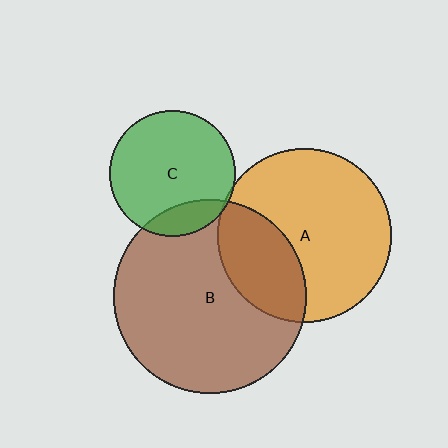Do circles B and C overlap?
Yes.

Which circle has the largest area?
Circle B (brown).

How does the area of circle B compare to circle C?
Approximately 2.4 times.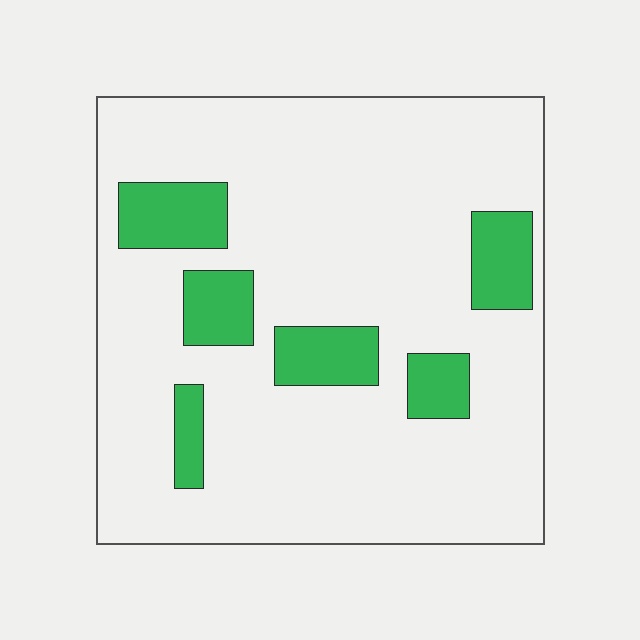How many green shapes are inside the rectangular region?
6.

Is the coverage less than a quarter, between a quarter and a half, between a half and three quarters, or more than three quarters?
Less than a quarter.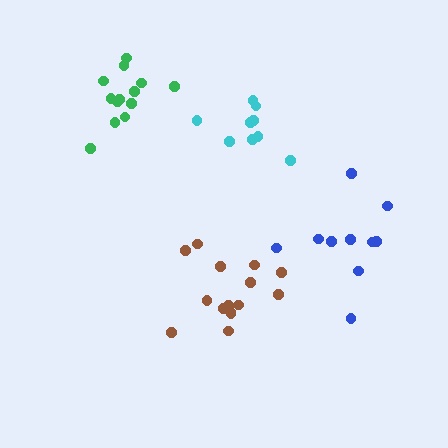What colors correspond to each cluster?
The clusters are colored: blue, green, brown, cyan.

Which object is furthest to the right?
The blue cluster is rightmost.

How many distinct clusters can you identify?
There are 4 distinct clusters.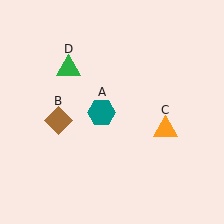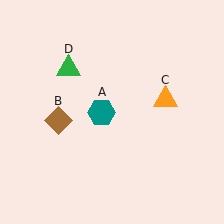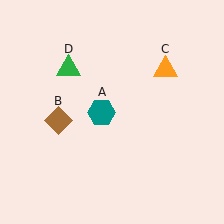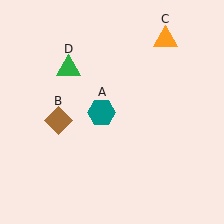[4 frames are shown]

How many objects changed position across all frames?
1 object changed position: orange triangle (object C).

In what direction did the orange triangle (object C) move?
The orange triangle (object C) moved up.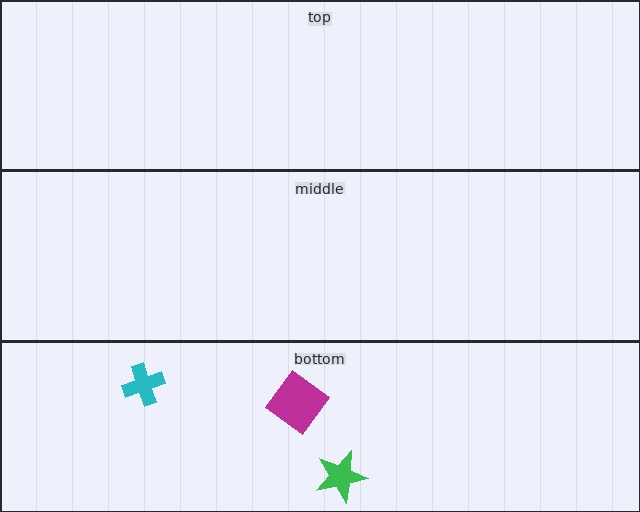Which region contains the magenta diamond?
The bottom region.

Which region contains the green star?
The bottom region.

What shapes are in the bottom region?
The cyan cross, the magenta diamond, the green star.